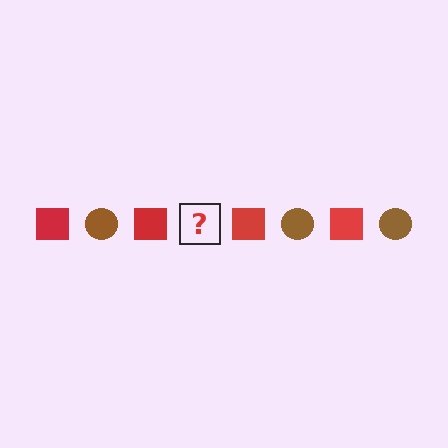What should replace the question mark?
The question mark should be replaced with a brown circle.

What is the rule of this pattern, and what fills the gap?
The rule is that the pattern alternates between red square and brown circle. The gap should be filled with a brown circle.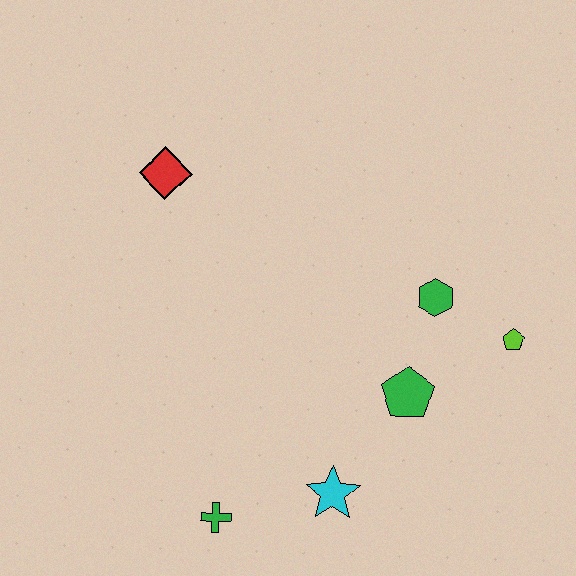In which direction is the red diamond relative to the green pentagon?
The red diamond is to the left of the green pentagon.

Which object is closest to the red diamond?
The green hexagon is closest to the red diamond.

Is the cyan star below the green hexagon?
Yes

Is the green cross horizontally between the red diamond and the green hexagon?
Yes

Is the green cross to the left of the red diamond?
No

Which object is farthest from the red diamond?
The lime pentagon is farthest from the red diamond.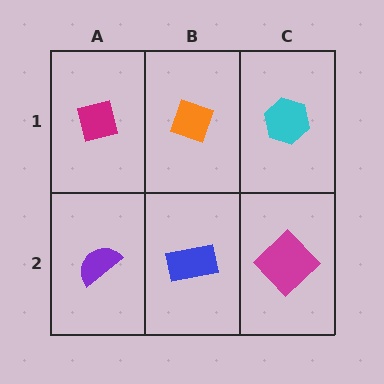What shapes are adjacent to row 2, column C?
A cyan hexagon (row 1, column C), a blue rectangle (row 2, column B).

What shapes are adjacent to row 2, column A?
A magenta square (row 1, column A), a blue rectangle (row 2, column B).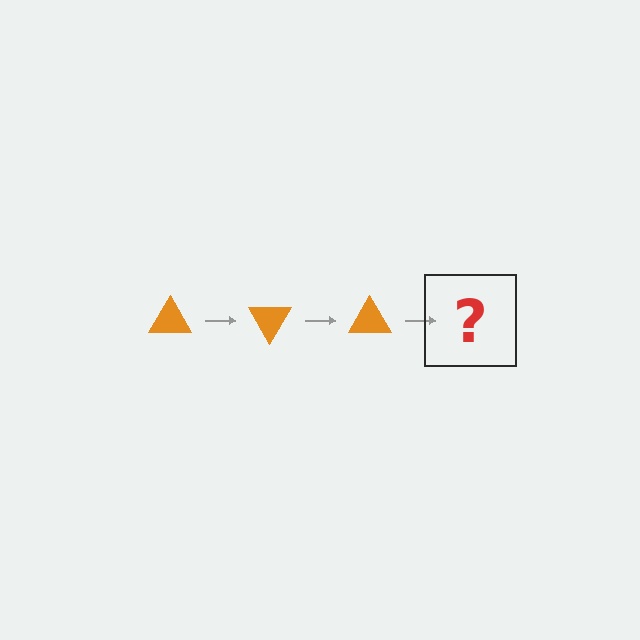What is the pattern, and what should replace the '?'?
The pattern is that the triangle rotates 60 degrees each step. The '?' should be an orange triangle rotated 180 degrees.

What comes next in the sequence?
The next element should be an orange triangle rotated 180 degrees.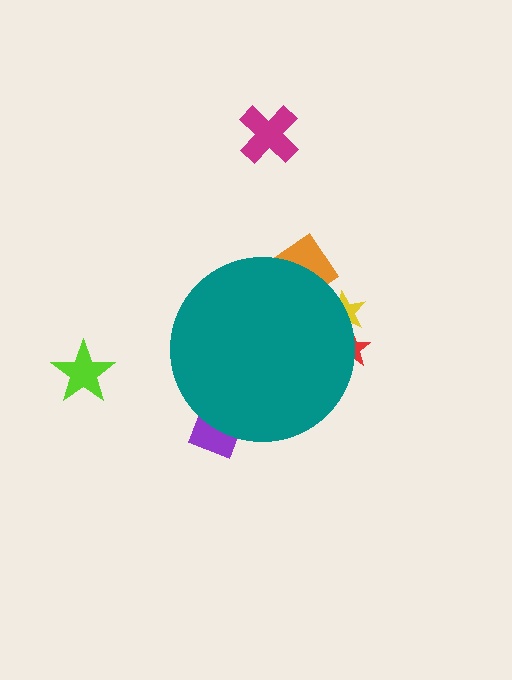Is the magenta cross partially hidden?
No, the magenta cross is fully visible.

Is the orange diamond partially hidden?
Yes, the orange diamond is partially hidden behind the teal circle.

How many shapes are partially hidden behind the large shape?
4 shapes are partially hidden.